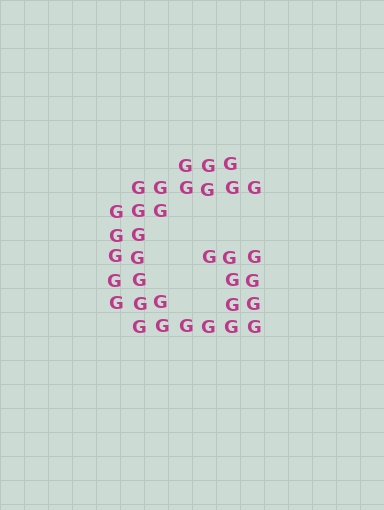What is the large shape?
The large shape is the letter G.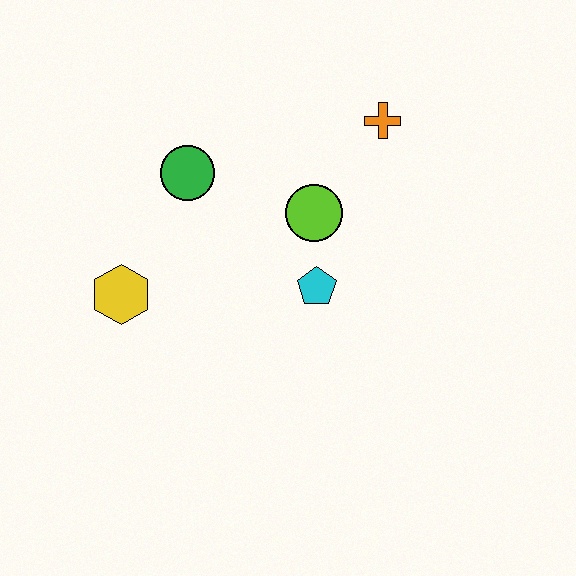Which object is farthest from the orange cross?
The yellow hexagon is farthest from the orange cross.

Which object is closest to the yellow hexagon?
The green circle is closest to the yellow hexagon.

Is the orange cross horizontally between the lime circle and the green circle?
No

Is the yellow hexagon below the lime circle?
Yes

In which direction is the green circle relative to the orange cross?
The green circle is to the left of the orange cross.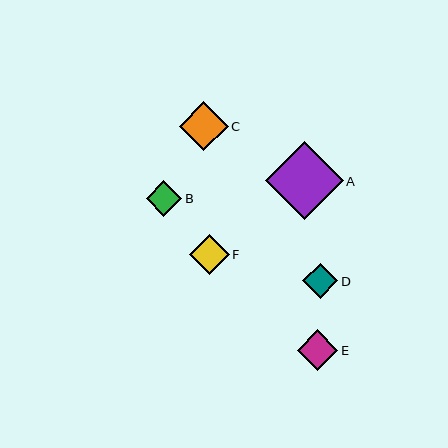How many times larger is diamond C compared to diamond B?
Diamond C is approximately 1.4 times the size of diamond B.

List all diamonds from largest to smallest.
From largest to smallest: A, C, E, F, B, D.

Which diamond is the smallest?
Diamond D is the smallest with a size of approximately 35 pixels.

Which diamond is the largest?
Diamond A is the largest with a size of approximately 78 pixels.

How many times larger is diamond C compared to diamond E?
Diamond C is approximately 1.2 times the size of diamond E.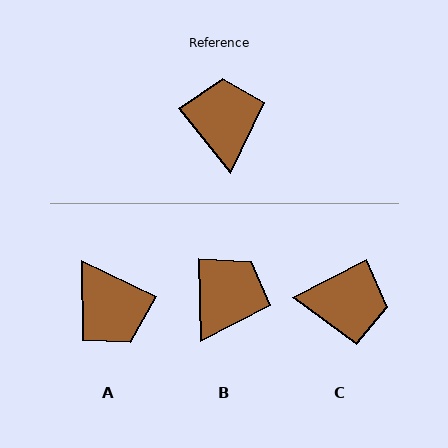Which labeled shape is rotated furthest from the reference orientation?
A, about 154 degrees away.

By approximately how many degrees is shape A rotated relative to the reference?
Approximately 154 degrees clockwise.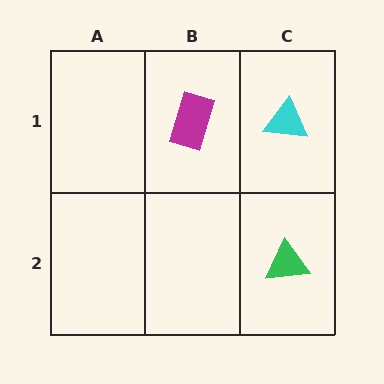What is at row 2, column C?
A green triangle.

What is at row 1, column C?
A cyan triangle.